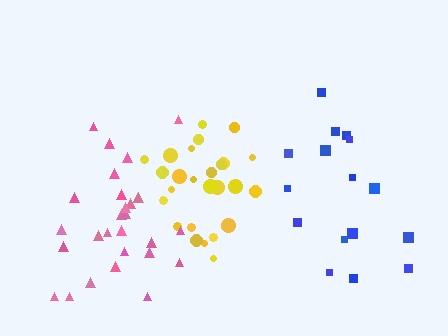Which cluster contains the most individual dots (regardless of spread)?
Yellow (28).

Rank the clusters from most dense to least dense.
yellow, pink, blue.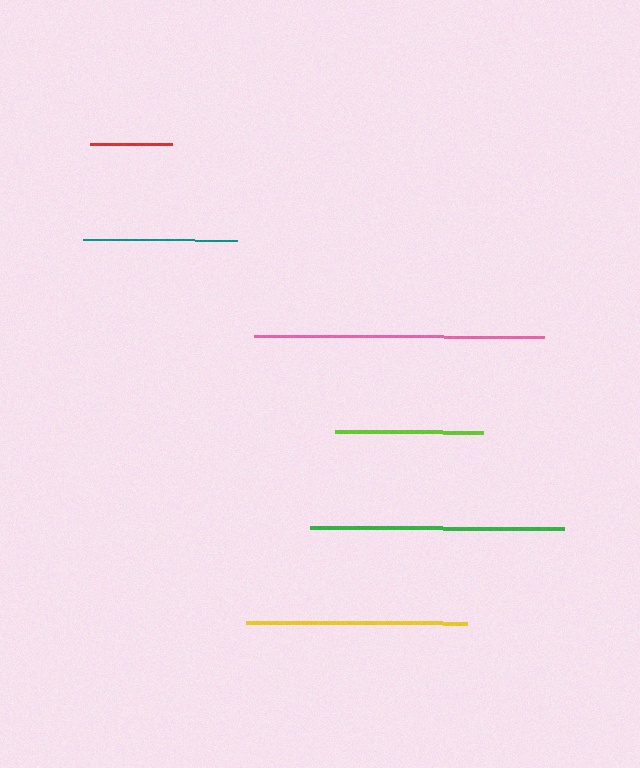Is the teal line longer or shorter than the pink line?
The pink line is longer than the teal line.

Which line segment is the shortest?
The red line is the shortest at approximately 82 pixels.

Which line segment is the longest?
The pink line is the longest at approximately 290 pixels.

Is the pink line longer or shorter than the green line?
The pink line is longer than the green line.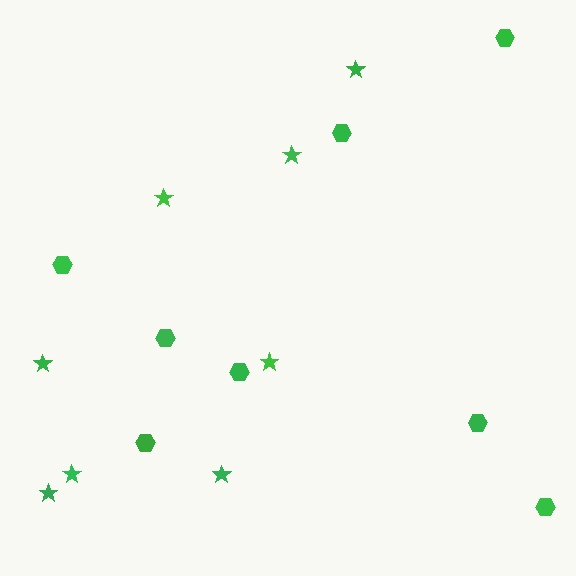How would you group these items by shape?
There are 2 groups: one group of stars (8) and one group of hexagons (8).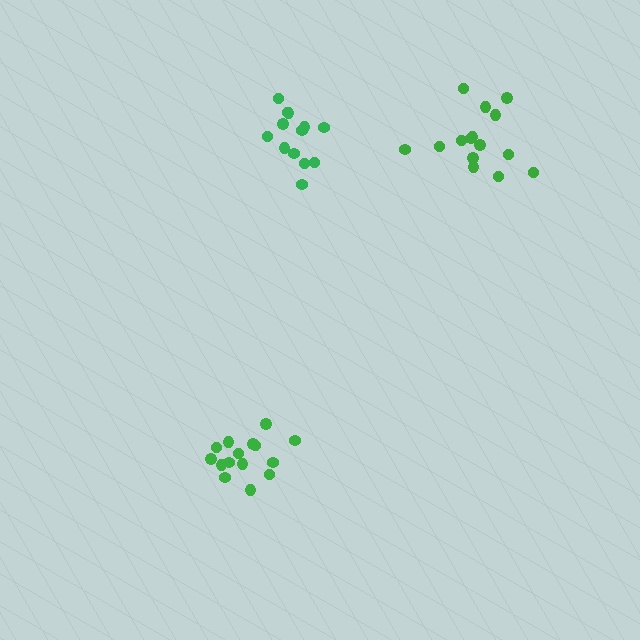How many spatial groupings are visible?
There are 3 spatial groupings.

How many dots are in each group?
Group 1: 15 dots, Group 2: 15 dots, Group 3: 13 dots (43 total).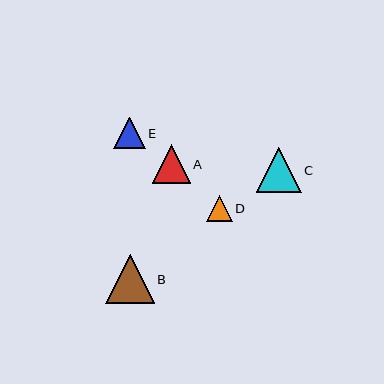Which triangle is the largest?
Triangle B is the largest with a size of approximately 48 pixels.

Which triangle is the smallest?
Triangle D is the smallest with a size of approximately 26 pixels.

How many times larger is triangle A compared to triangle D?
Triangle A is approximately 1.5 times the size of triangle D.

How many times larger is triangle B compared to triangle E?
Triangle B is approximately 1.5 times the size of triangle E.